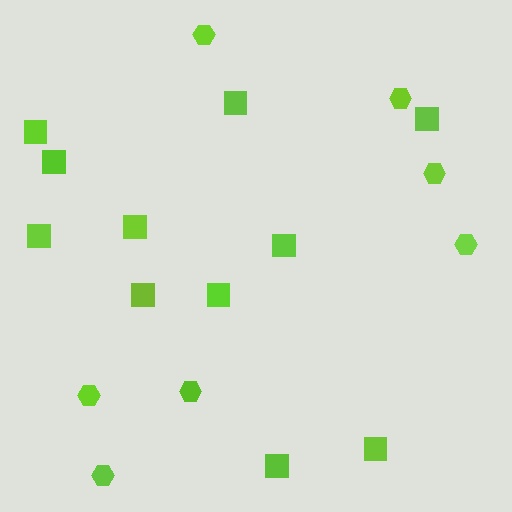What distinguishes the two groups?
There are 2 groups: one group of squares (11) and one group of hexagons (7).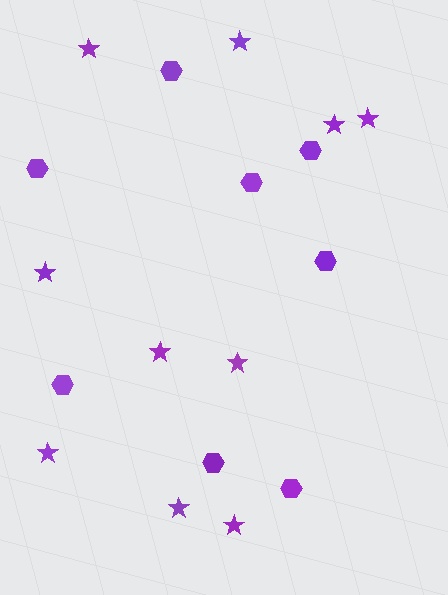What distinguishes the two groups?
There are 2 groups: one group of hexagons (8) and one group of stars (10).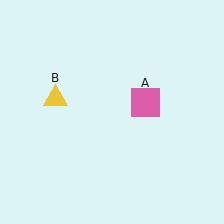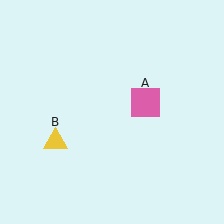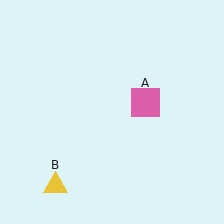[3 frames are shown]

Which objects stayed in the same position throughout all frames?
Pink square (object A) remained stationary.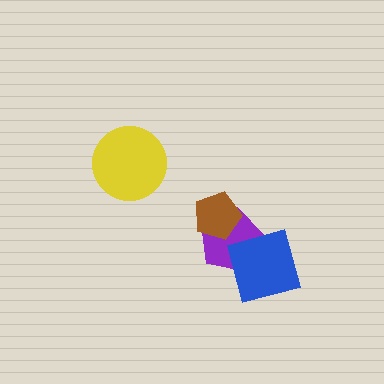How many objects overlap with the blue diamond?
1 object overlaps with the blue diamond.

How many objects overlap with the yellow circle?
0 objects overlap with the yellow circle.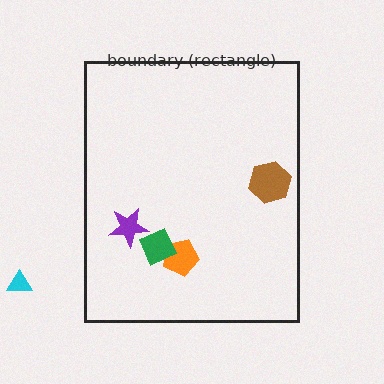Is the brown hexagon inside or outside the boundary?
Inside.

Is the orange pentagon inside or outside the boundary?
Inside.